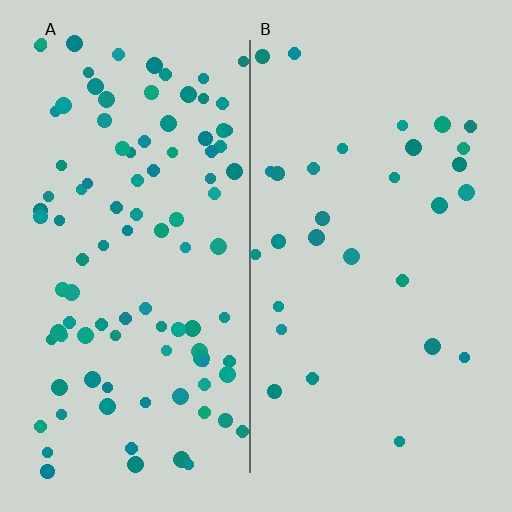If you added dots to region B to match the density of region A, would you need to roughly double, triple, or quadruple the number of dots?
Approximately triple.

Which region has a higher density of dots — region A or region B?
A (the left).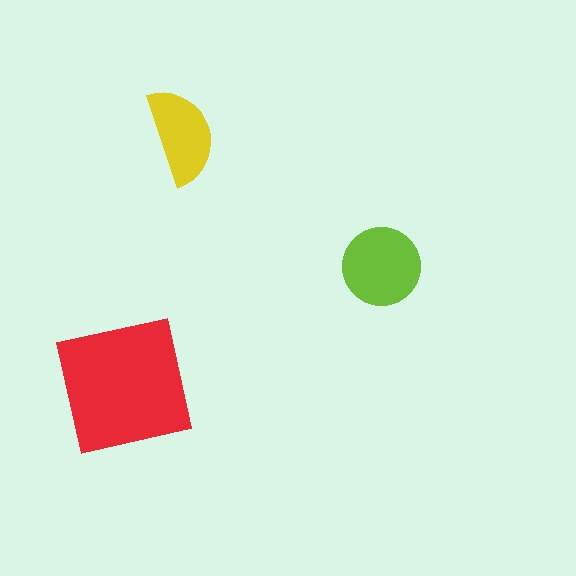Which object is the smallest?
The yellow semicircle.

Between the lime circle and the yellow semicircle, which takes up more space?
The lime circle.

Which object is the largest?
The red square.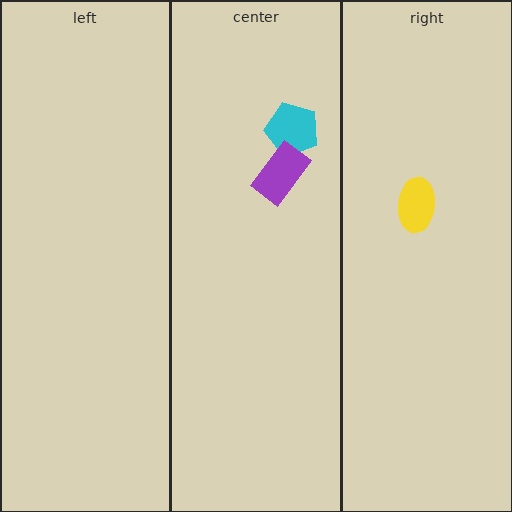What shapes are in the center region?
The cyan pentagon, the purple rectangle.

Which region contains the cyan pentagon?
The center region.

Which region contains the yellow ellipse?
The right region.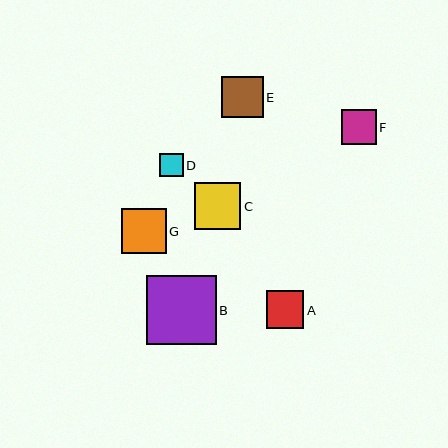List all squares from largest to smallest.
From largest to smallest: B, C, G, E, A, F, D.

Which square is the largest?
Square B is the largest with a size of approximately 70 pixels.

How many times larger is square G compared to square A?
Square G is approximately 1.2 times the size of square A.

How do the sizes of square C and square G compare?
Square C and square G are approximately the same size.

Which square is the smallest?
Square D is the smallest with a size of approximately 24 pixels.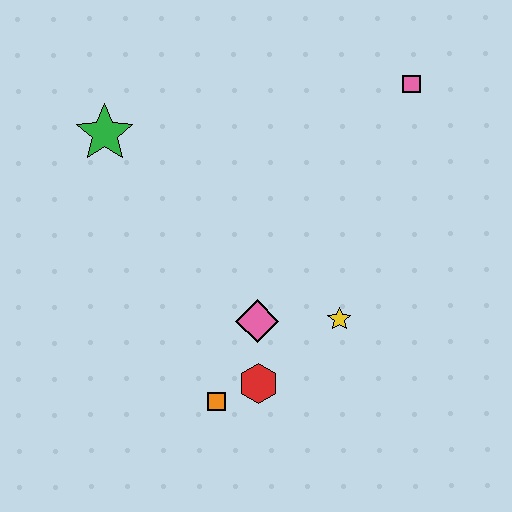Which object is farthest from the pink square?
The orange square is farthest from the pink square.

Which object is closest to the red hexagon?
The orange square is closest to the red hexagon.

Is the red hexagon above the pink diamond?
No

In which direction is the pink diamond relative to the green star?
The pink diamond is below the green star.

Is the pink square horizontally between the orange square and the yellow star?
No